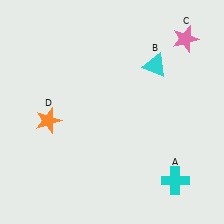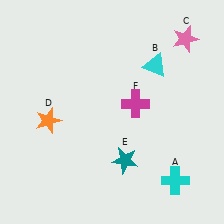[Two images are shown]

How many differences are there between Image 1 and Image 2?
There are 2 differences between the two images.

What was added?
A teal star (E), a magenta cross (F) were added in Image 2.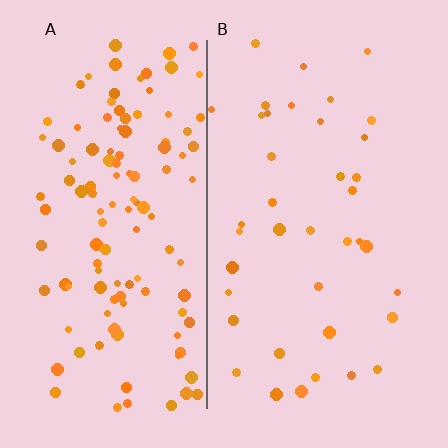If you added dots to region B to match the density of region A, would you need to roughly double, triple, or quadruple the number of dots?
Approximately triple.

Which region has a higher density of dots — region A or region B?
A (the left).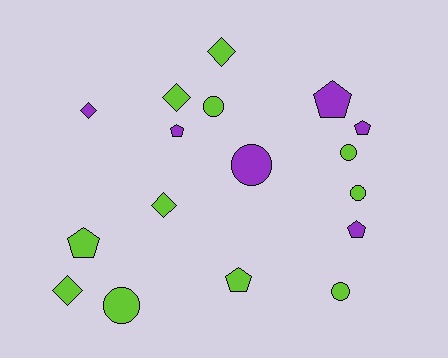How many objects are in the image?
There are 17 objects.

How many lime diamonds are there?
There are 4 lime diamonds.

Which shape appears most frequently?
Circle, with 6 objects.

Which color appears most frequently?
Lime, with 11 objects.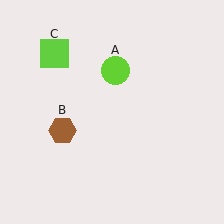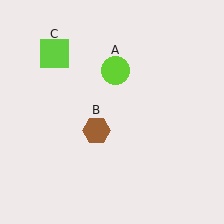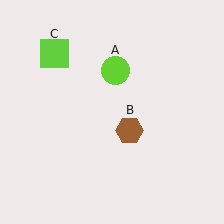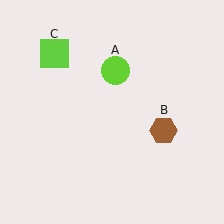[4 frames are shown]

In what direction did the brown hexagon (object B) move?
The brown hexagon (object B) moved right.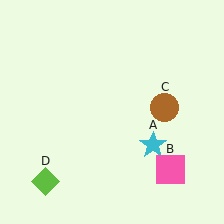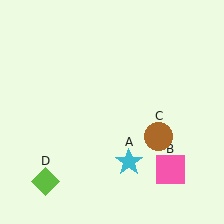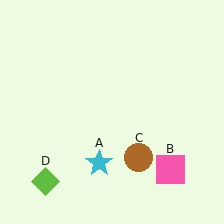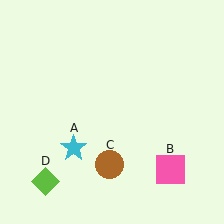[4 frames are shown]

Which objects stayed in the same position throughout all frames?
Pink square (object B) and lime diamond (object D) remained stationary.